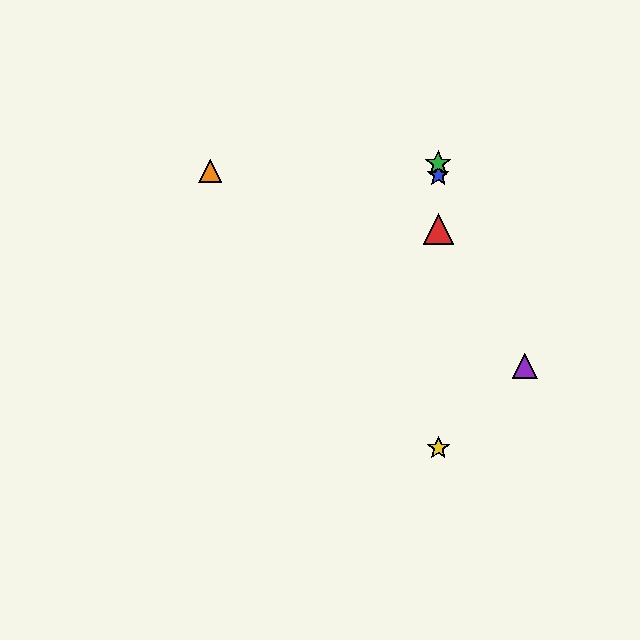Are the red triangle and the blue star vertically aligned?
Yes, both are at x≈438.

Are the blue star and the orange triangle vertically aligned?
No, the blue star is at x≈438 and the orange triangle is at x≈210.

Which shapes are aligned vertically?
The red triangle, the blue star, the green star, the yellow star are aligned vertically.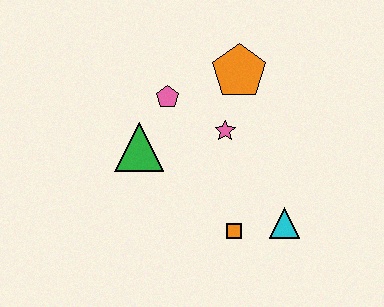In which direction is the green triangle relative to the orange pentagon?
The green triangle is to the left of the orange pentagon.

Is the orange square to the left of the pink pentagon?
No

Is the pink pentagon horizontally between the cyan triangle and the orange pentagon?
No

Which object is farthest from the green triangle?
The cyan triangle is farthest from the green triangle.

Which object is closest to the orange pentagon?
The pink star is closest to the orange pentagon.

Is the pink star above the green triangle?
Yes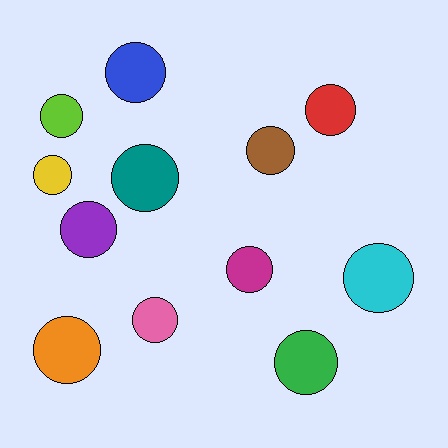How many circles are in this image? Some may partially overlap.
There are 12 circles.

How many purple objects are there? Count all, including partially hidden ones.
There is 1 purple object.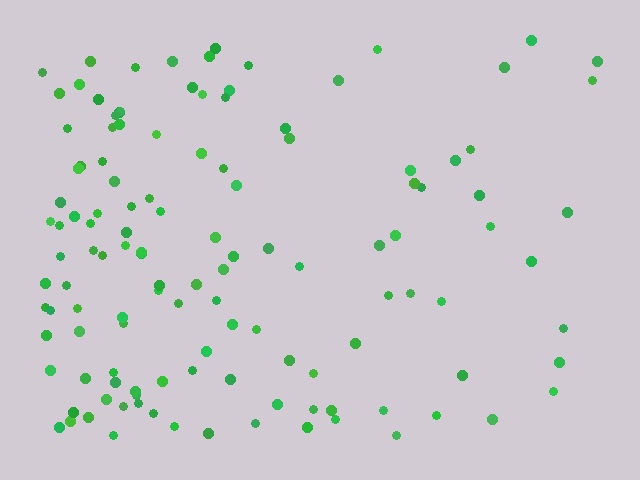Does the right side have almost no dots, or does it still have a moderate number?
Still a moderate number, just noticeably fewer than the left.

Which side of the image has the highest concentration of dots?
The left.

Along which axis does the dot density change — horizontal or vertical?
Horizontal.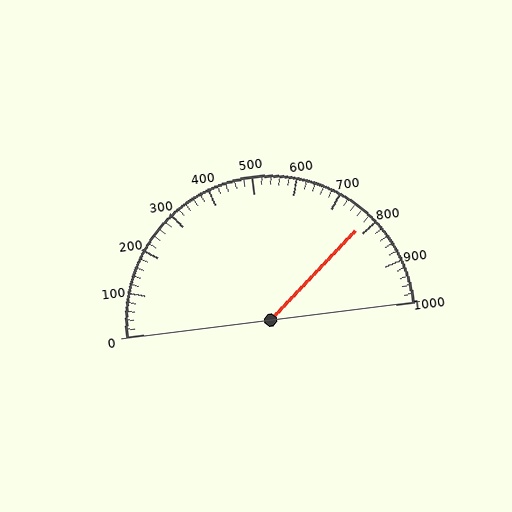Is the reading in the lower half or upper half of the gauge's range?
The reading is in the upper half of the range (0 to 1000).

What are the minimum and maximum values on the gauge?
The gauge ranges from 0 to 1000.